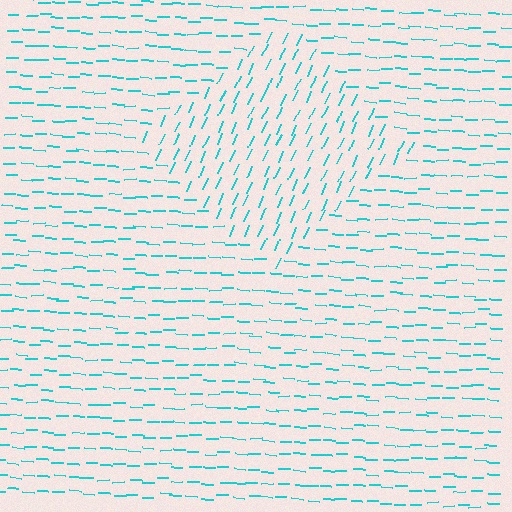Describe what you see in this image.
The image is filled with small cyan line segments. A diamond region in the image has lines oriented differently from the surrounding lines, creating a visible texture boundary.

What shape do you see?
I see a diamond.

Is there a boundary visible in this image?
Yes, there is a texture boundary formed by a change in line orientation.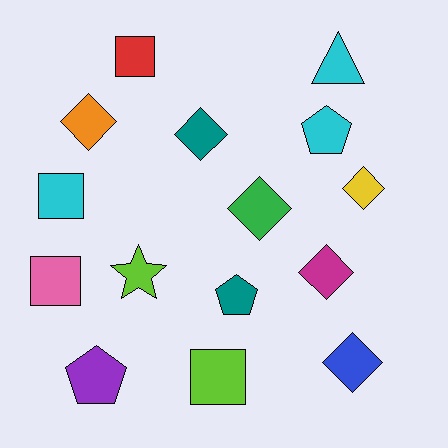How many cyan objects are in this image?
There are 3 cyan objects.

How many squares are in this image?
There are 4 squares.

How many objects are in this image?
There are 15 objects.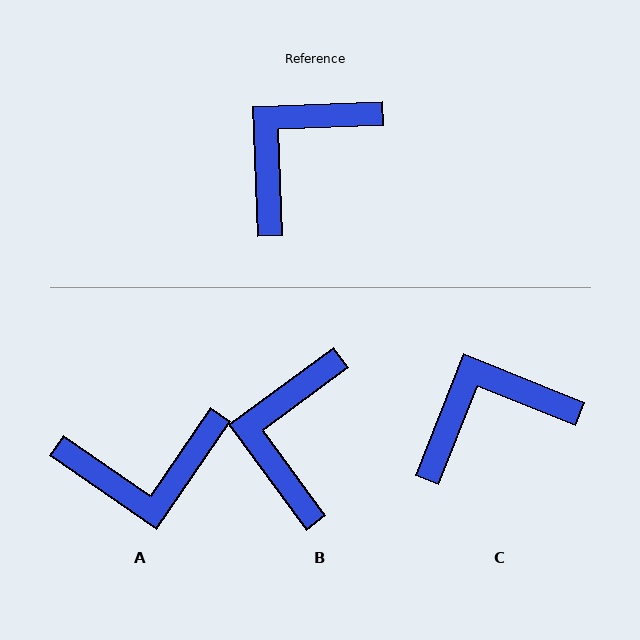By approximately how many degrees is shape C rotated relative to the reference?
Approximately 24 degrees clockwise.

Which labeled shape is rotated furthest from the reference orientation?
A, about 143 degrees away.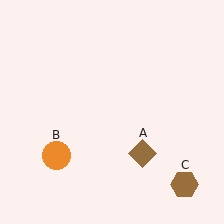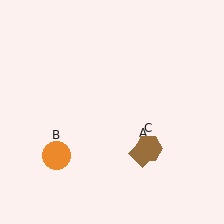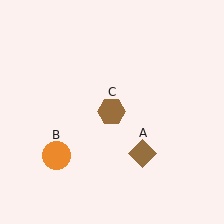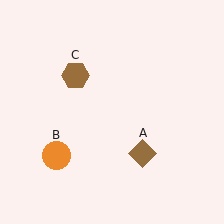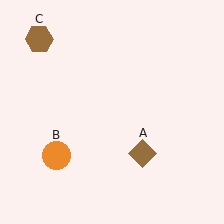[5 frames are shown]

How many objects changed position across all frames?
1 object changed position: brown hexagon (object C).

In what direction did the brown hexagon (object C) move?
The brown hexagon (object C) moved up and to the left.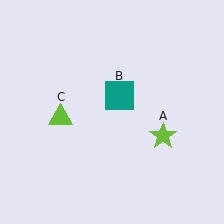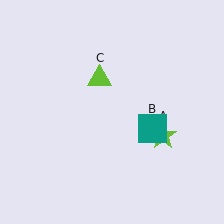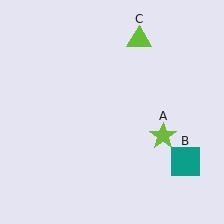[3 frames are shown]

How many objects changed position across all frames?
2 objects changed position: teal square (object B), lime triangle (object C).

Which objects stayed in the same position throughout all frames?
Lime star (object A) remained stationary.